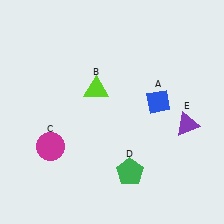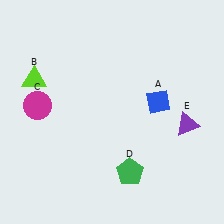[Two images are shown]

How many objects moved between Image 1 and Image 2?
2 objects moved between the two images.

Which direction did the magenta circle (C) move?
The magenta circle (C) moved up.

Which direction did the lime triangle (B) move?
The lime triangle (B) moved left.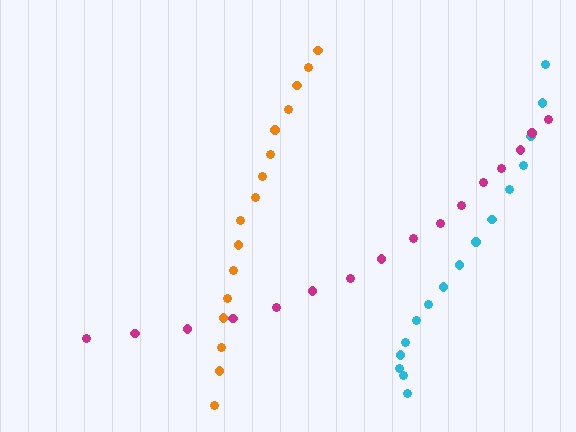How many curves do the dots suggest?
There are 3 distinct paths.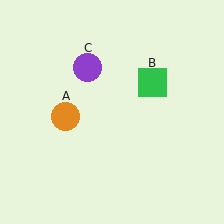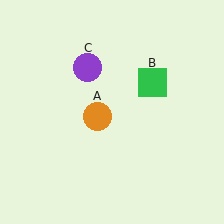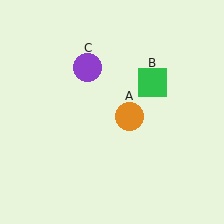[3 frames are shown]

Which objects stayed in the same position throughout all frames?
Green square (object B) and purple circle (object C) remained stationary.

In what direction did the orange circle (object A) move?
The orange circle (object A) moved right.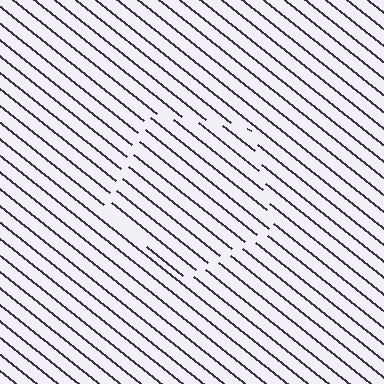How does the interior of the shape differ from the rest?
The interior of the shape contains the same grating, shifted by half a period — the contour is defined by the phase discontinuity where line-ends from the inner and outer gratings abut.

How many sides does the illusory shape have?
5 sides — the line-ends trace a pentagon.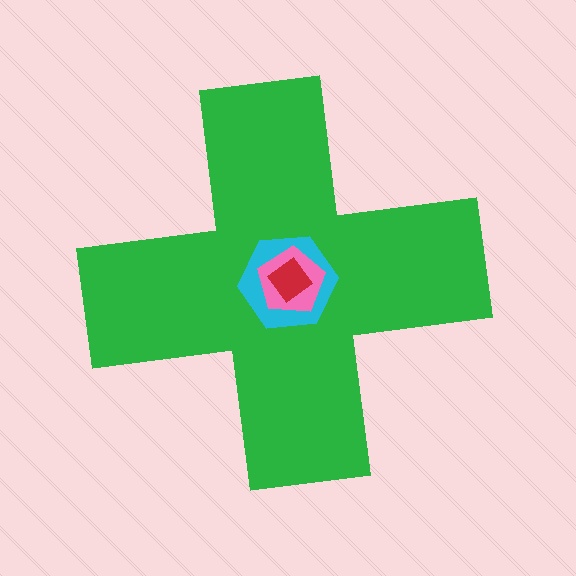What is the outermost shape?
The green cross.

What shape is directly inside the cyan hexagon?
The pink pentagon.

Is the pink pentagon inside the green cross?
Yes.